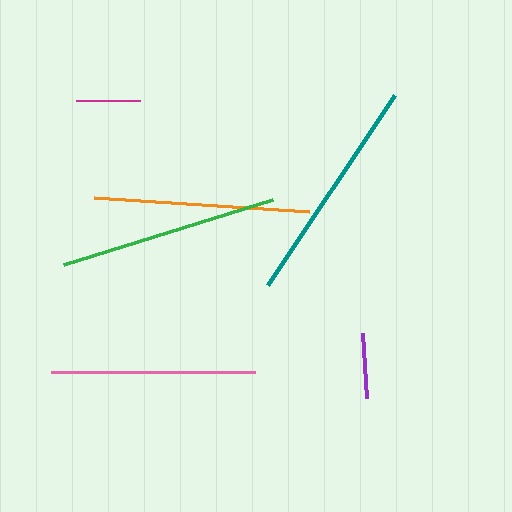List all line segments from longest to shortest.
From longest to shortest: teal, green, orange, pink, purple, magenta.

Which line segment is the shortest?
The magenta line is the shortest at approximately 63 pixels.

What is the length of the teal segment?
The teal segment is approximately 228 pixels long.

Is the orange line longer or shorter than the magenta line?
The orange line is longer than the magenta line.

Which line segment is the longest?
The teal line is the longest at approximately 228 pixels.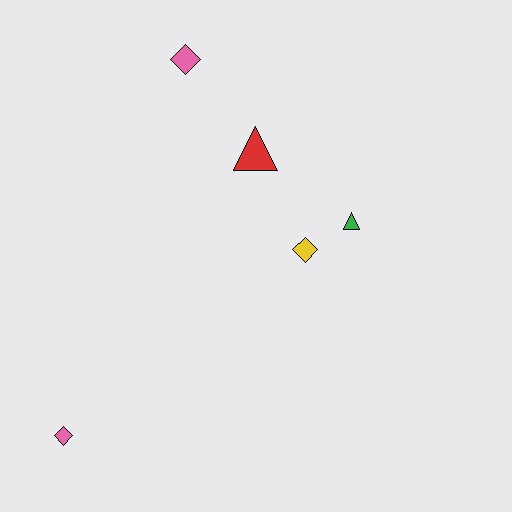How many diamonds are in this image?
There are 3 diamonds.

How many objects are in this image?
There are 5 objects.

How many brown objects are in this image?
There are no brown objects.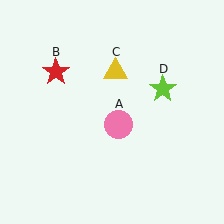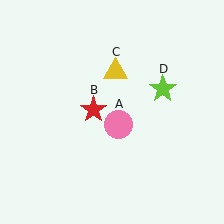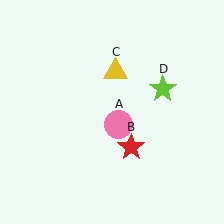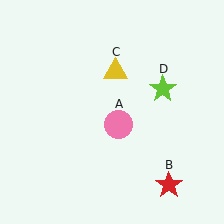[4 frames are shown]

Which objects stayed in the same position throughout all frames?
Pink circle (object A) and yellow triangle (object C) and lime star (object D) remained stationary.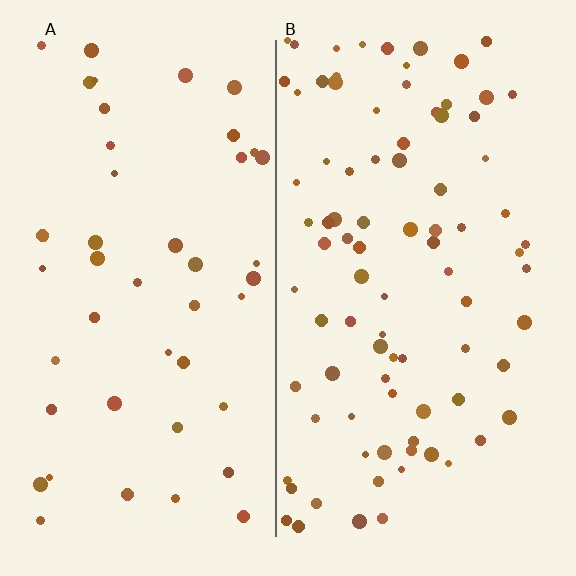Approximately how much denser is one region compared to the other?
Approximately 1.9× — region B over region A.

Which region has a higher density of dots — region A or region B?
B (the right).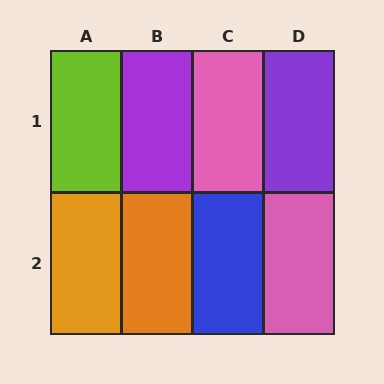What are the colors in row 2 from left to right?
Orange, orange, blue, pink.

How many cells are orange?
2 cells are orange.